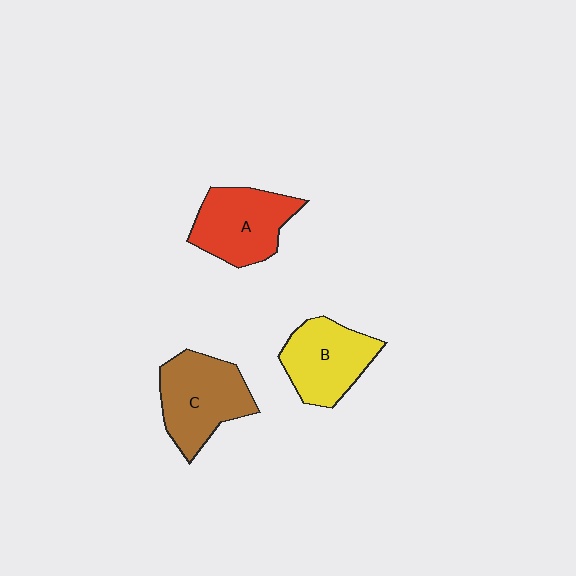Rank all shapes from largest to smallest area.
From largest to smallest: C (brown), A (red), B (yellow).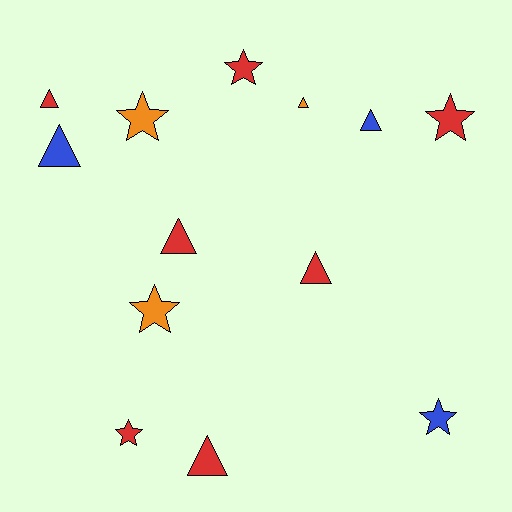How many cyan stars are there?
There are no cyan stars.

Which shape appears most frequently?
Triangle, with 7 objects.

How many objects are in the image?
There are 13 objects.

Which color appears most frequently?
Red, with 7 objects.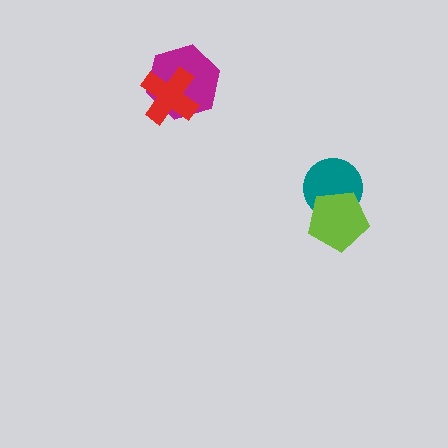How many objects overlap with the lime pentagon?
1 object overlaps with the lime pentagon.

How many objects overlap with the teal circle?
1 object overlaps with the teal circle.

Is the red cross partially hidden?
No, no other shape covers it.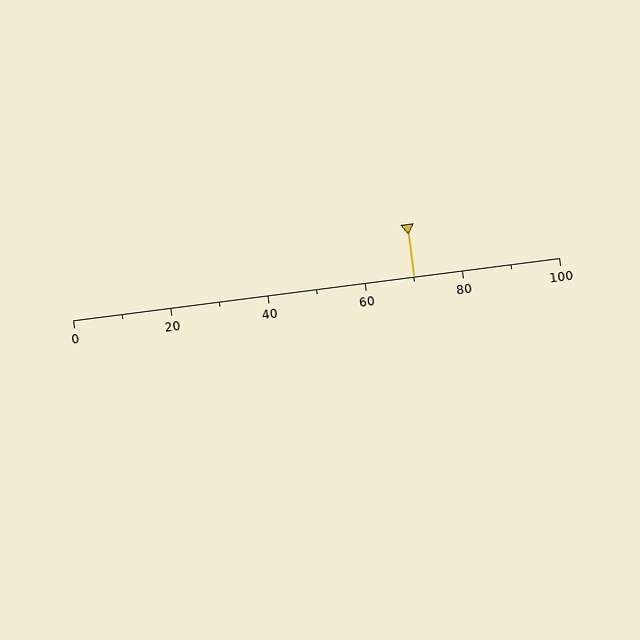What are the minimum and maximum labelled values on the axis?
The axis runs from 0 to 100.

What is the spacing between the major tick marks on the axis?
The major ticks are spaced 20 apart.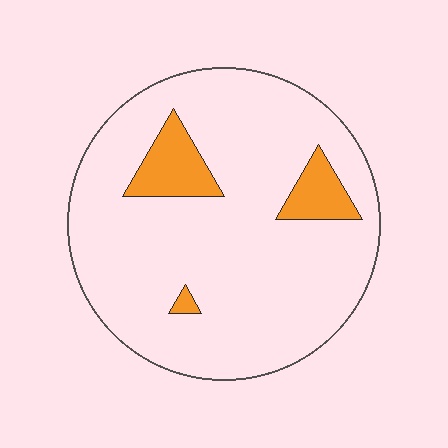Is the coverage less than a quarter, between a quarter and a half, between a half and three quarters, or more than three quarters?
Less than a quarter.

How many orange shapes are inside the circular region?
3.